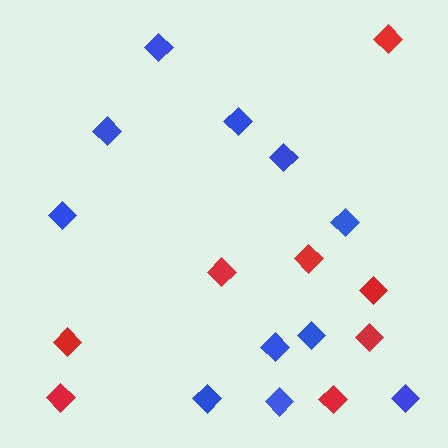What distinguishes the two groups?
There are 2 groups: one group of blue diamonds (11) and one group of red diamonds (8).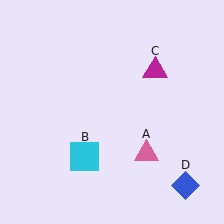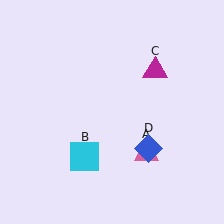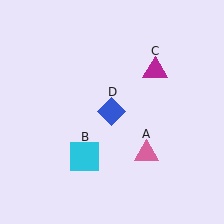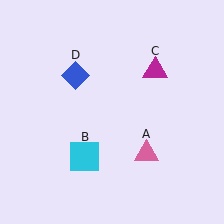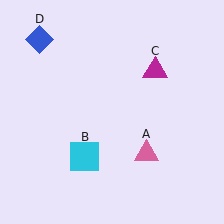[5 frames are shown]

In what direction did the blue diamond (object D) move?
The blue diamond (object D) moved up and to the left.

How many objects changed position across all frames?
1 object changed position: blue diamond (object D).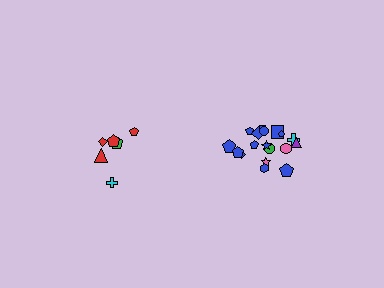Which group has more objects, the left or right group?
The right group.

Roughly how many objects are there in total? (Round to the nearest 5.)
Roughly 25 objects in total.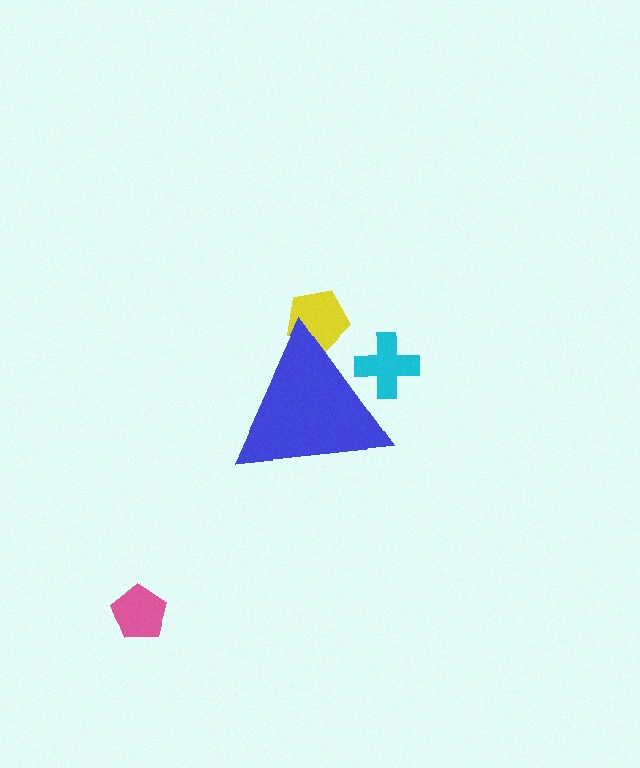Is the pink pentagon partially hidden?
No, the pink pentagon is fully visible.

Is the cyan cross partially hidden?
Yes, the cyan cross is partially hidden behind the blue triangle.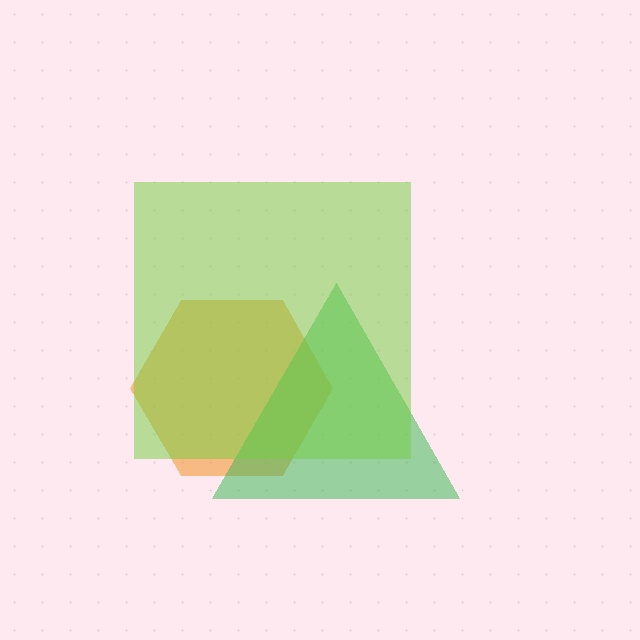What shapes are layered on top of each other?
The layered shapes are: an orange hexagon, a green triangle, a lime square.